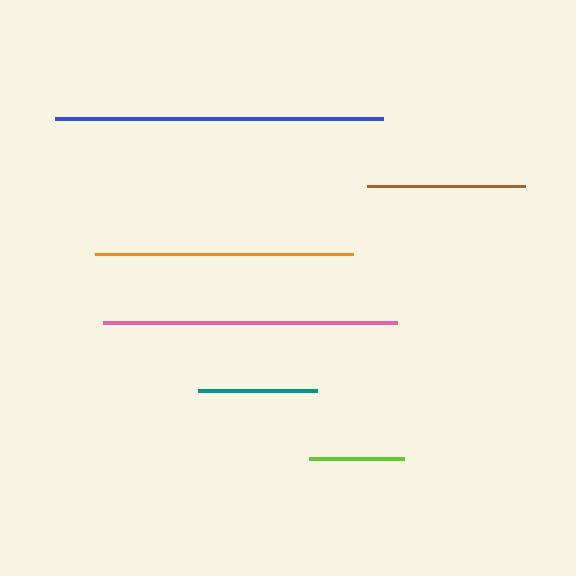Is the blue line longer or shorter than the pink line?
The blue line is longer than the pink line.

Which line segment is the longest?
The blue line is the longest at approximately 328 pixels.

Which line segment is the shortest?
The lime line is the shortest at approximately 95 pixels.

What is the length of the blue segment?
The blue segment is approximately 328 pixels long.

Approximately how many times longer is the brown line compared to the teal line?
The brown line is approximately 1.3 times the length of the teal line.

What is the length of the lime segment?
The lime segment is approximately 95 pixels long.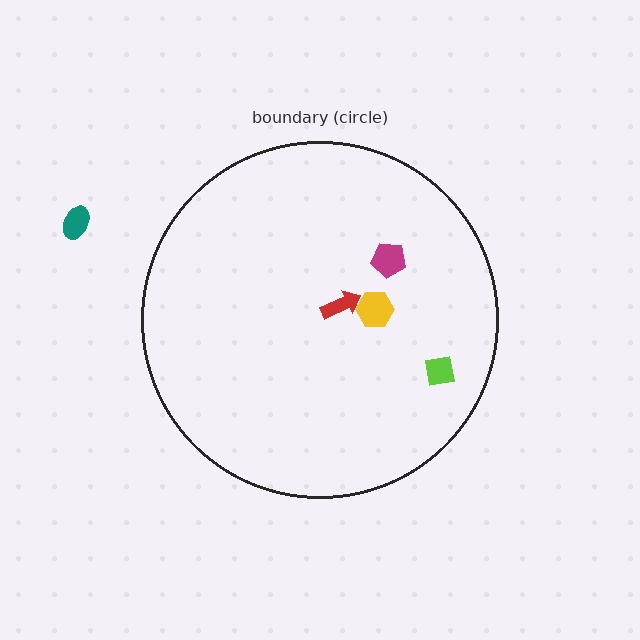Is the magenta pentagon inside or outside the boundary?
Inside.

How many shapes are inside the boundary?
4 inside, 1 outside.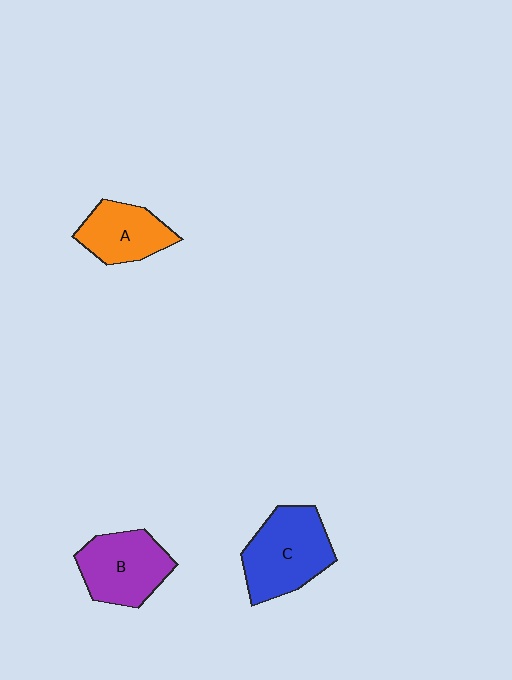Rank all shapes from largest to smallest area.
From largest to smallest: C (blue), B (purple), A (orange).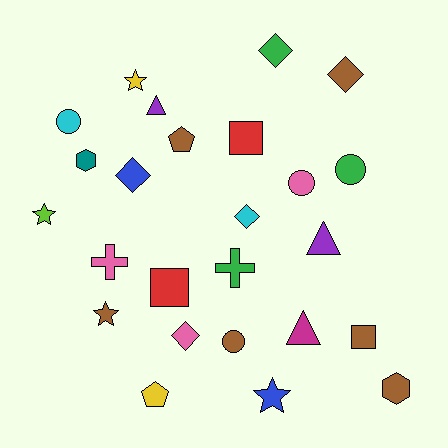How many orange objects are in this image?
There are no orange objects.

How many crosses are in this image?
There are 2 crosses.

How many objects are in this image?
There are 25 objects.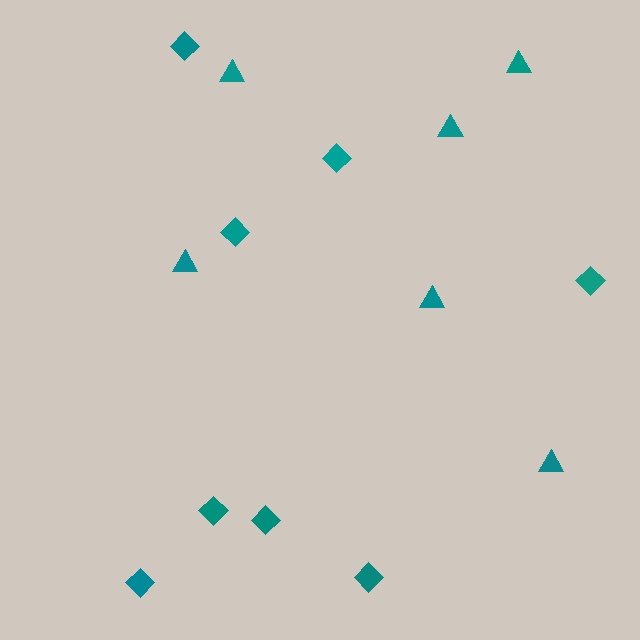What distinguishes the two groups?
There are 2 groups: one group of diamonds (8) and one group of triangles (6).